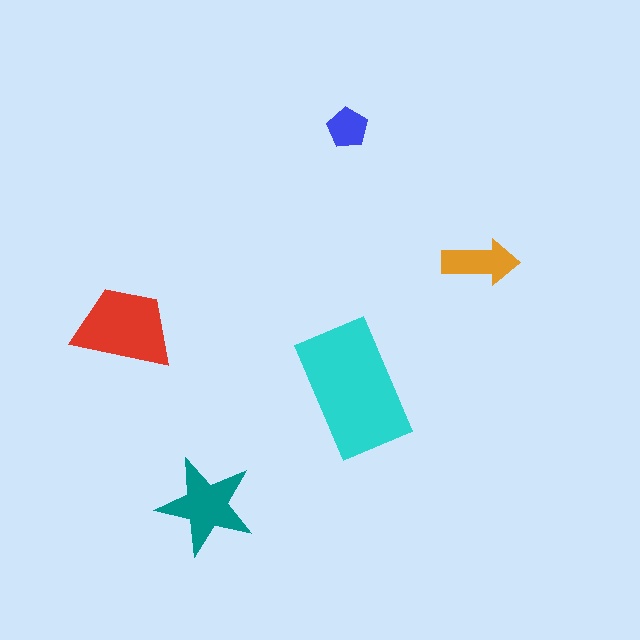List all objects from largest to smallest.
The cyan rectangle, the red trapezoid, the teal star, the orange arrow, the blue pentagon.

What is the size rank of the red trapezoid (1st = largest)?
2nd.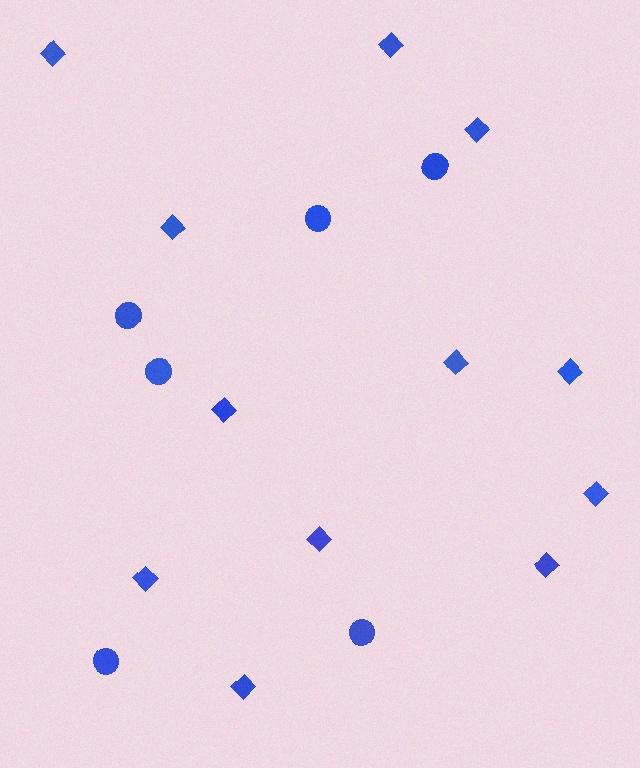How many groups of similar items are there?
There are 2 groups: one group of diamonds (12) and one group of circles (6).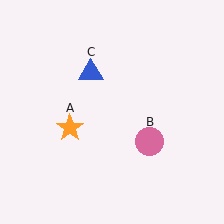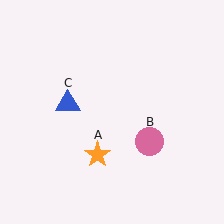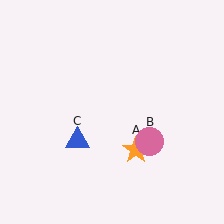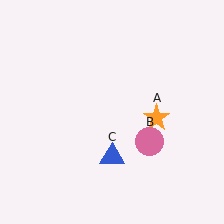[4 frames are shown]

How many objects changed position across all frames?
2 objects changed position: orange star (object A), blue triangle (object C).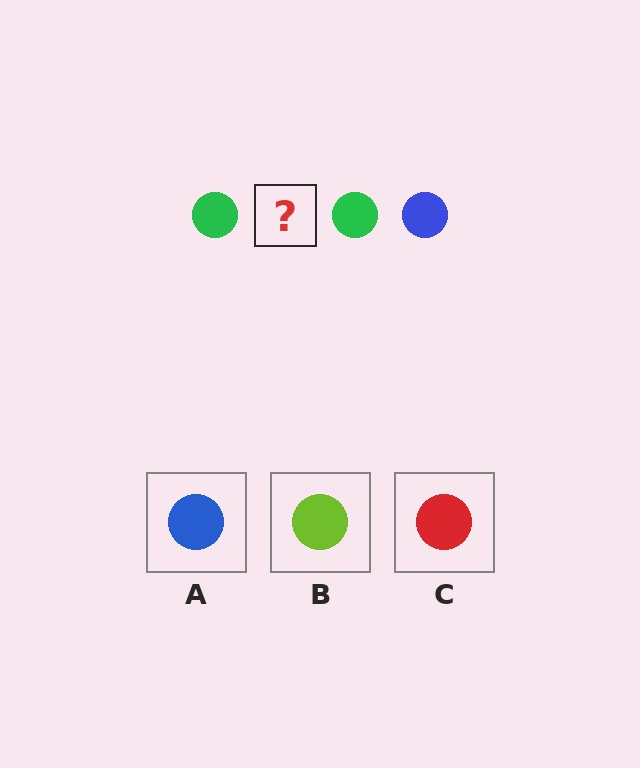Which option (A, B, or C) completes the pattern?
A.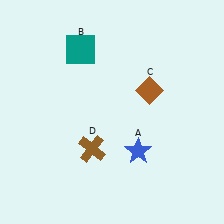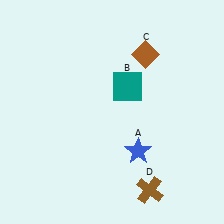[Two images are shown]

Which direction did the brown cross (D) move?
The brown cross (D) moved right.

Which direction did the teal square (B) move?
The teal square (B) moved right.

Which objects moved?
The objects that moved are: the teal square (B), the brown diamond (C), the brown cross (D).